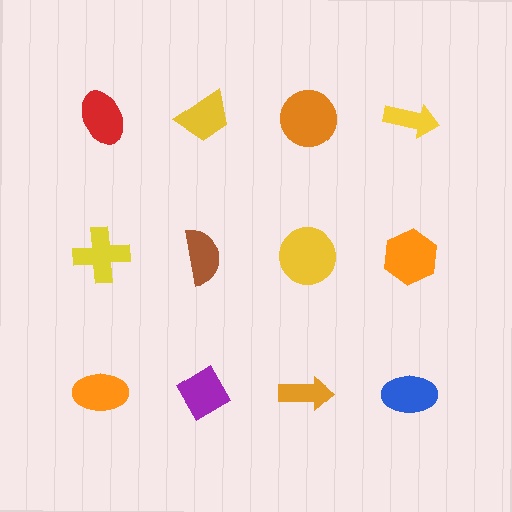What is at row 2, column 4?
An orange hexagon.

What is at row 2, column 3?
A yellow circle.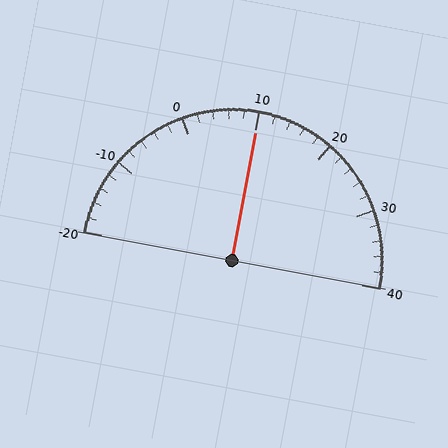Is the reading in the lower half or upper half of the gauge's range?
The reading is in the upper half of the range (-20 to 40).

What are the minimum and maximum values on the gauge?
The gauge ranges from -20 to 40.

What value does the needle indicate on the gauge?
The needle indicates approximately 10.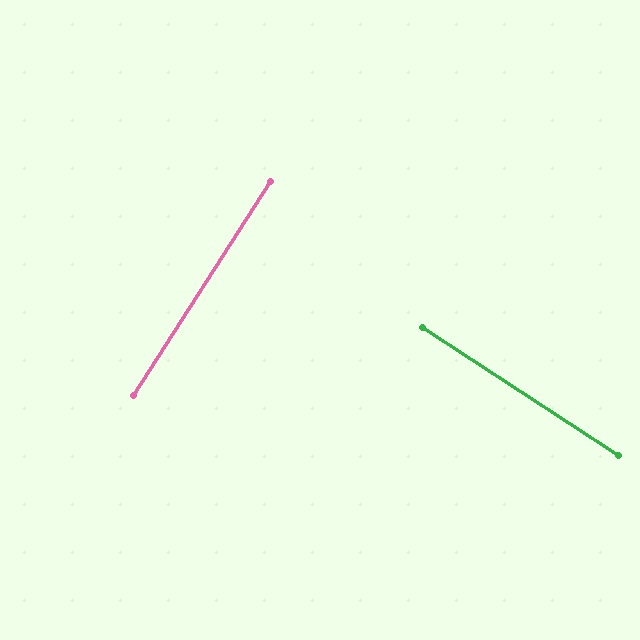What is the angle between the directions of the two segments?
Approximately 89 degrees.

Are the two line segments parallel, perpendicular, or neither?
Perpendicular — they meet at approximately 89°.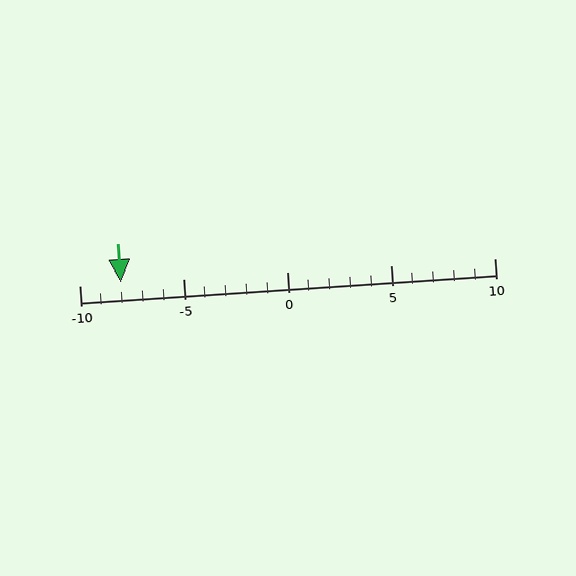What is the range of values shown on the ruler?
The ruler shows values from -10 to 10.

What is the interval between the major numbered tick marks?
The major tick marks are spaced 5 units apart.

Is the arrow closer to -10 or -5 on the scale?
The arrow is closer to -10.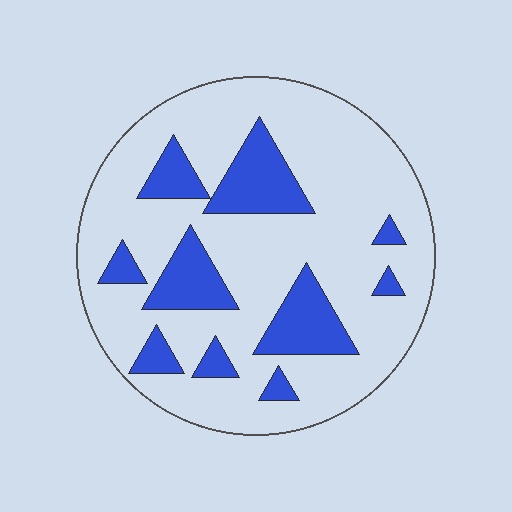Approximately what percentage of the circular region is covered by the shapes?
Approximately 25%.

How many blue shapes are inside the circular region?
10.